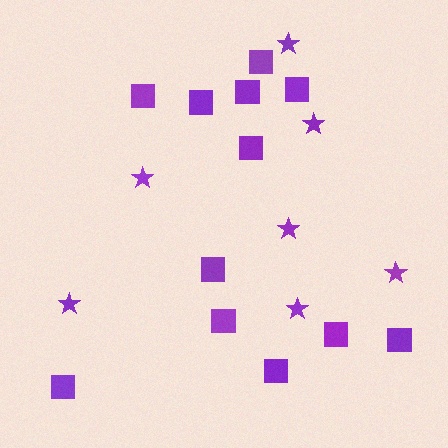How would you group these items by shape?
There are 2 groups: one group of squares (12) and one group of stars (7).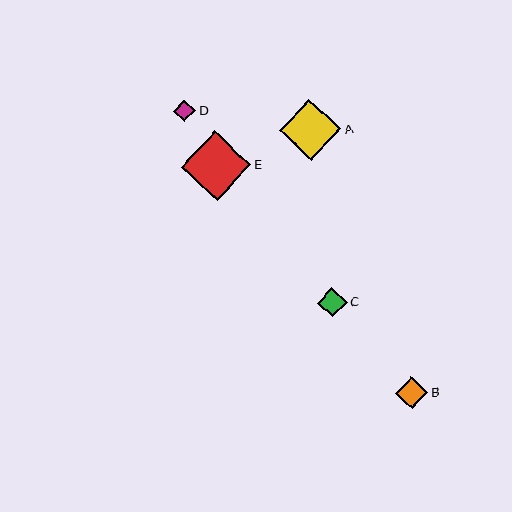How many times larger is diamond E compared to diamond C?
Diamond E is approximately 2.4 times the size of diamond C.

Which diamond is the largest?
Diamond E is the largest with a size of approximately 70 pixels.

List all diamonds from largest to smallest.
From largest to smallest: E, A, B, C, D.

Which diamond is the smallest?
Diamond D is the smallest with a size of approximately 22 pixels.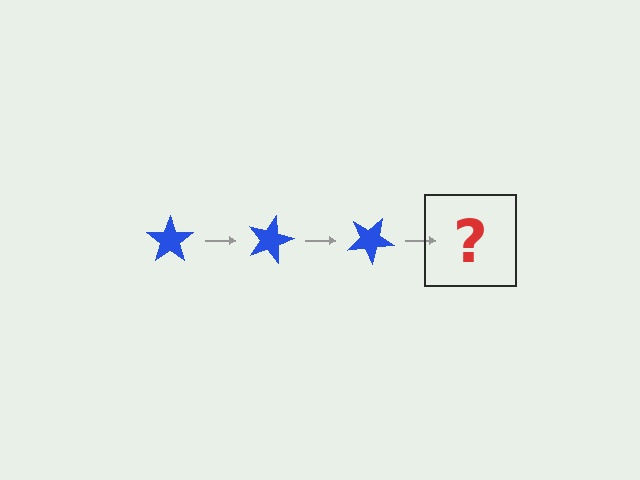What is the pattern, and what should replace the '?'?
The pattern is that the star rotates 15 degrees each step. The '?' should be a blue star rotated 45 degrees.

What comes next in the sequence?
The next element should be a blue star rotated 45 degrees.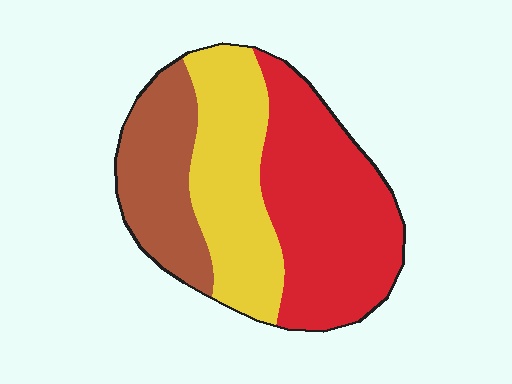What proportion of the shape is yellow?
Yellow covers around 30% of the shape.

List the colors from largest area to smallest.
From largest to smallest: red, yellow, brown.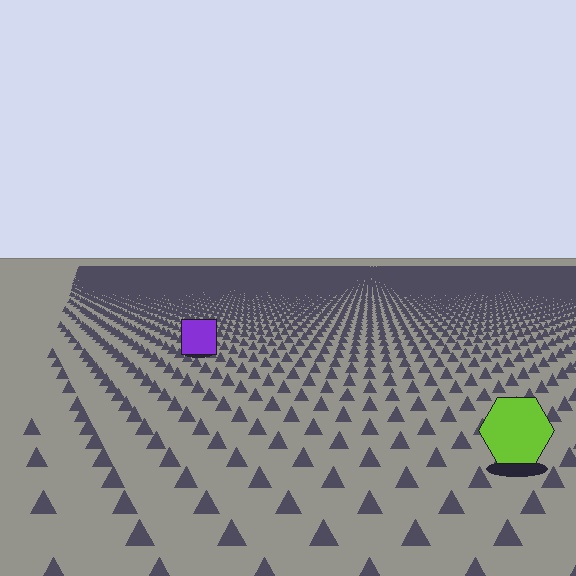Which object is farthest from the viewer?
The purple square is farthest from the viewer. It appears smaller and the ground texture around it is denser.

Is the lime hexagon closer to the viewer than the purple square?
Yes. The lime hexagon is closer — you can tell from the texture gradient: the ground texture is coarser near it.